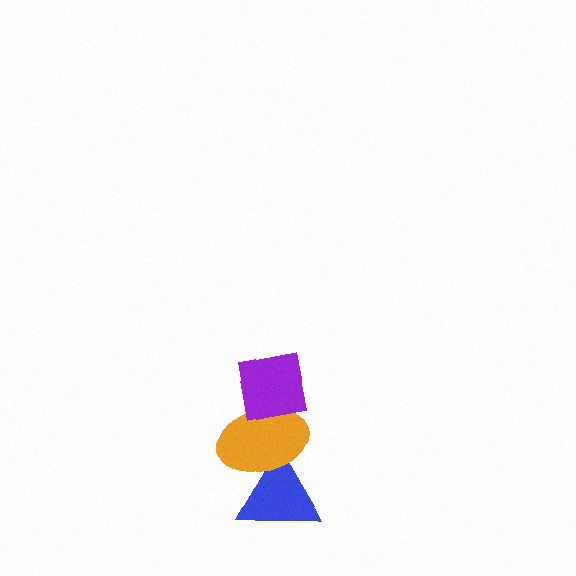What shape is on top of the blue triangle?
The orange ellipse is on top of the blue triangle.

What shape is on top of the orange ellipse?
The purple square is on top of the orange ellipse.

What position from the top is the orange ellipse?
The orange ellipse is 2nd from the top.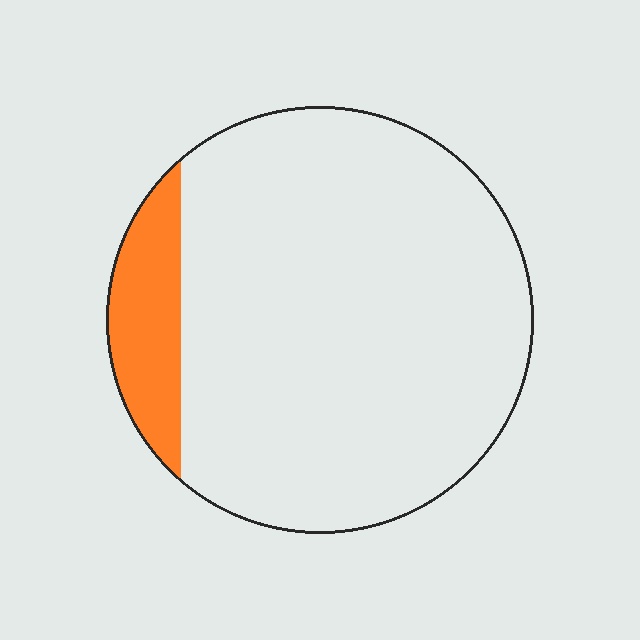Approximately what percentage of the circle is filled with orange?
Approximately 10%.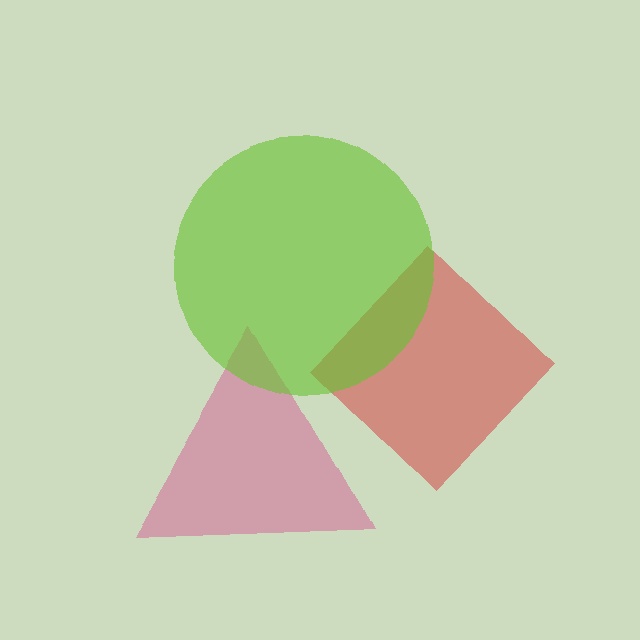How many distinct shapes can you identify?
There are 3 distinct shapes: a red diamond, a magenta triangle, a lime circle.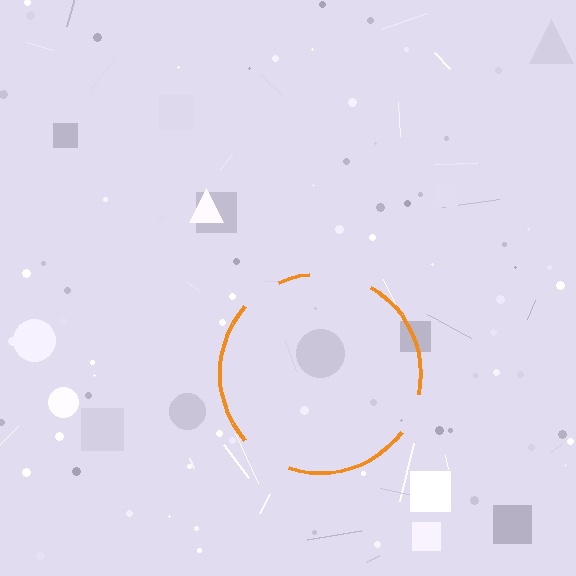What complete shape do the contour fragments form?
The contour fragments form a circle.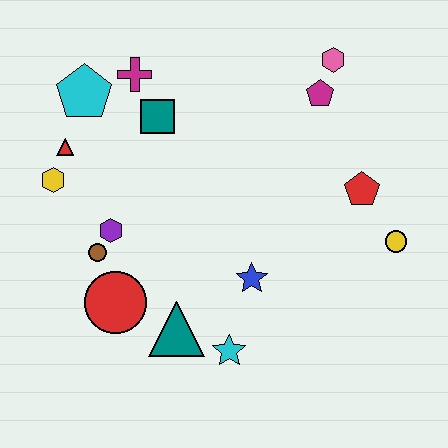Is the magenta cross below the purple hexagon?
No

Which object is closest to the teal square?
The magenta cross is closest to the teal square.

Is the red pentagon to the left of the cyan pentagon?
No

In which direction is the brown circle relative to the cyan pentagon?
The brown circle is below the cyan pentagon.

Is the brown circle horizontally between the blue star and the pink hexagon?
No